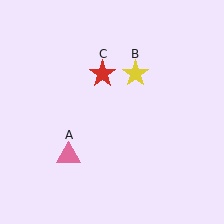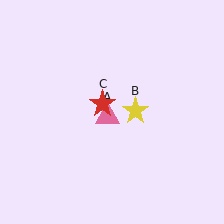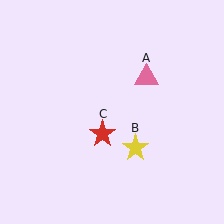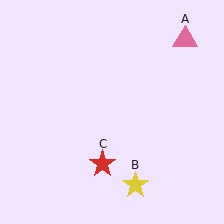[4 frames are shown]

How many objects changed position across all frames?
3 objects changed position: pink triangle (object A), yellow star (object B), red star (object C).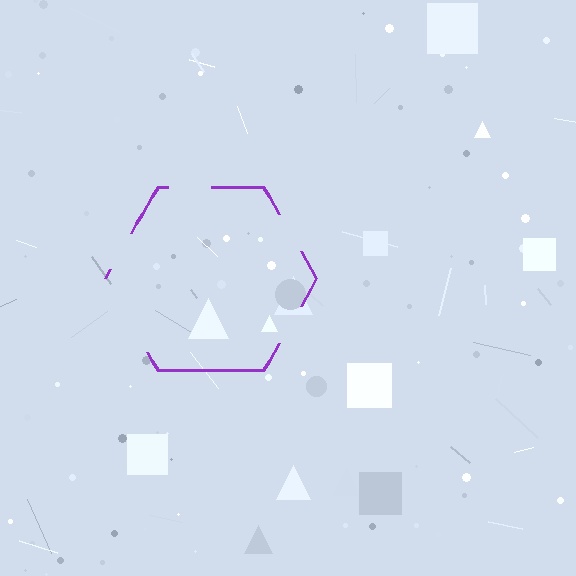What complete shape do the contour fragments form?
The contour fragments form a hexagon.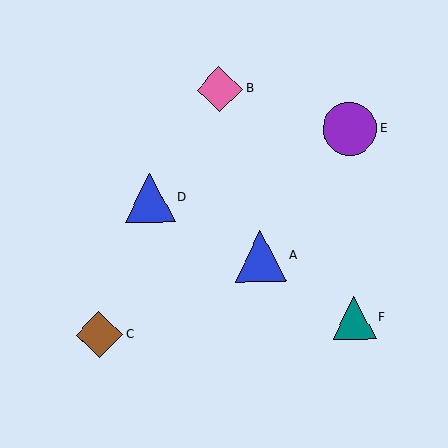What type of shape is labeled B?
Shape B is a pink diamond.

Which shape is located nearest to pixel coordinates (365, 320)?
The teal triangle (labeled F) at (354, 318) is nearest to that location.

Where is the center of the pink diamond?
The center of the pink diamond is at (220, 89).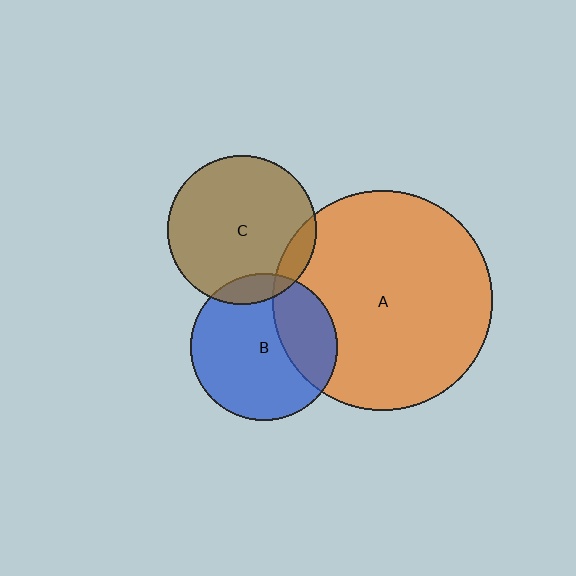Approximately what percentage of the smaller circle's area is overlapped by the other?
Approximately 30%.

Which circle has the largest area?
Circle A (orange).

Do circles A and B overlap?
Yes.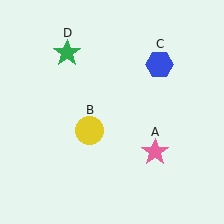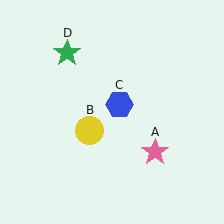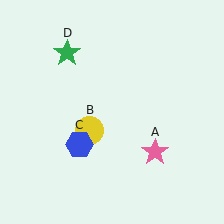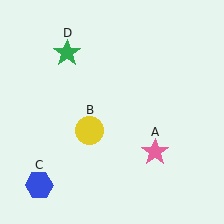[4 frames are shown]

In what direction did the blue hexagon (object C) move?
The blue hexagon (object C) moved down and to the left.